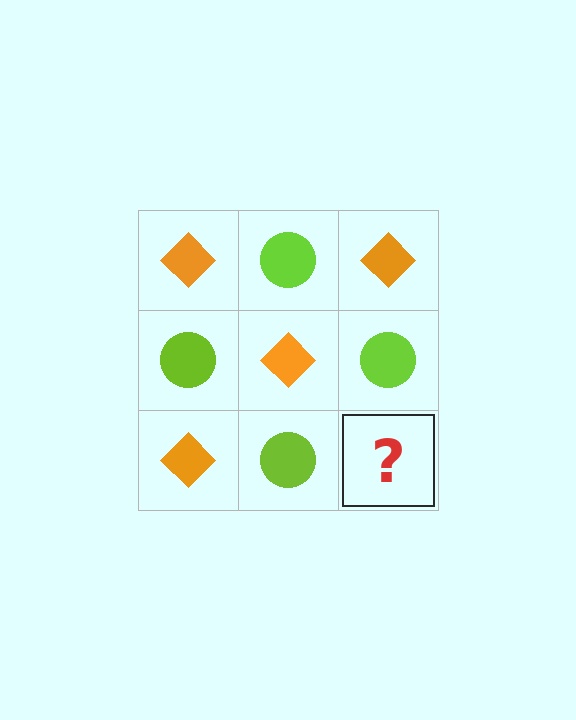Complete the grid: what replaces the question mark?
The question mark should be replaced with an orange diamond.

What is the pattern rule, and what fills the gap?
The rule is that it alternates orange diamond and lime circle in a checkerboard pattern. The gap should be filled with an orange diamond.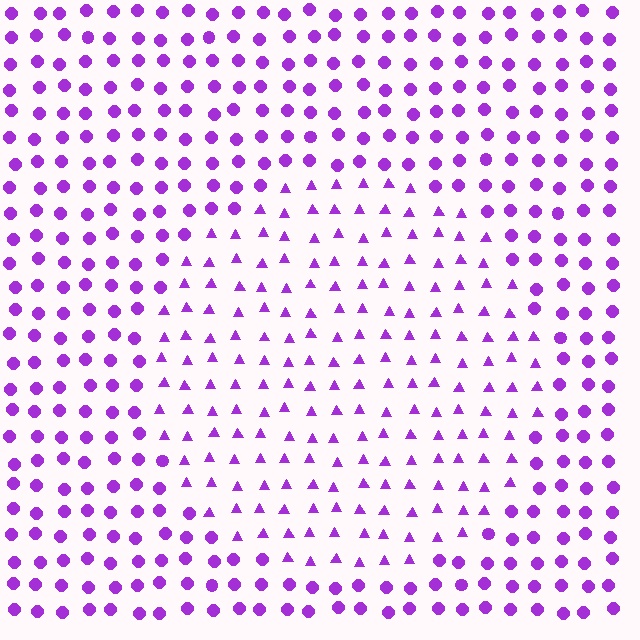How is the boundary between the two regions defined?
The boundary is defined by a change in element shape: triangles inside vs. circles outside. All elements share the same color and spacing.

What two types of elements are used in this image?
The image uses triangles inside the circle region and circles outside it.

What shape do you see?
I see a circle.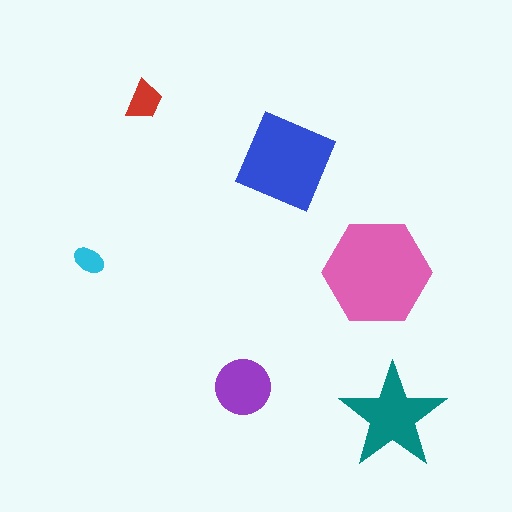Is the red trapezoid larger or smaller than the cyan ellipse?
Larger.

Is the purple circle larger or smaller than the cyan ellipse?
Larger.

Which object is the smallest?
The cyan ellipse.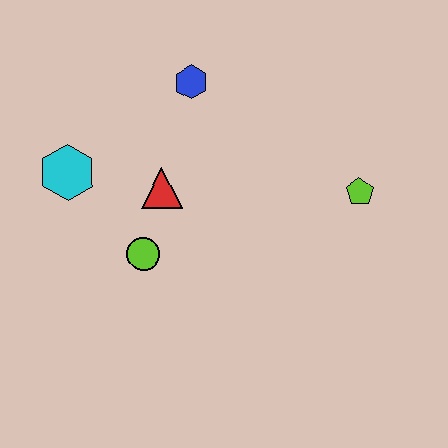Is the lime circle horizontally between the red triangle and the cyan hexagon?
Yes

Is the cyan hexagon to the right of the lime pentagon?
No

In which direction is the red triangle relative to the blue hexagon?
The red triangle is below the blue hexagon.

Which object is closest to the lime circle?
The red triangle is closest to the lime circle.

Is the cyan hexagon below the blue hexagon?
Yes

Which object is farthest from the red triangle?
The lime pentagon is farthest from the red triangle.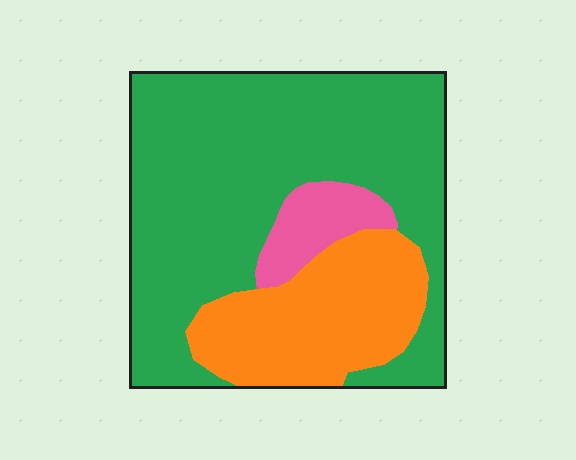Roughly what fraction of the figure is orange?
Orange covers roughly 25% of the figure.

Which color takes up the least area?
Pink, at roughly 10%.